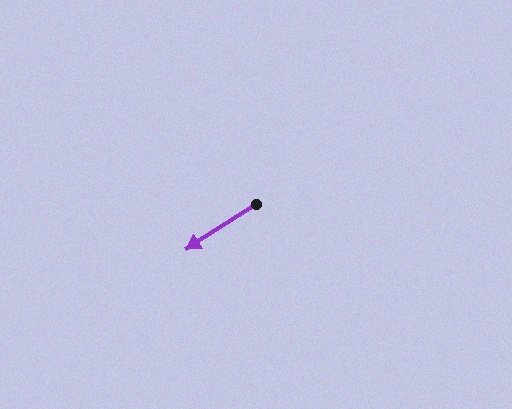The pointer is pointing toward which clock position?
Roughly 8 o'clock.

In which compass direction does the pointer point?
Southwest.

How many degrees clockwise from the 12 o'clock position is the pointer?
Approximately 237 degrees.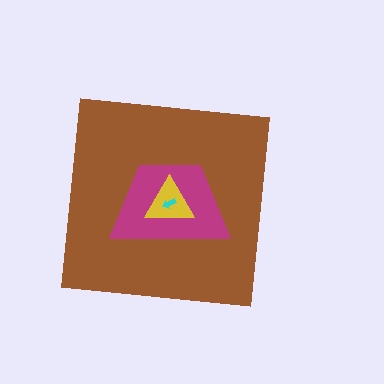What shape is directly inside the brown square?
The magenta trapezoid.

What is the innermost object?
The cyan arrow.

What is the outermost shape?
The brown square.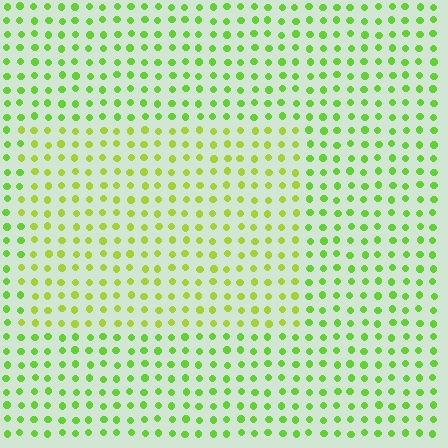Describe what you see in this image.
The image is filled with small lime elements in a uniform arrangement. A rectangle-shaped region is visible where the elements are tinted to a slightly different hue, forming a subtle color boundary.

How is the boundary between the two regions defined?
The boundary is defined purely by a slight shift in hue (about 26 degrees). Spacing, size, and orientation are identical on both sides.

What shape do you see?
I see a rectangle.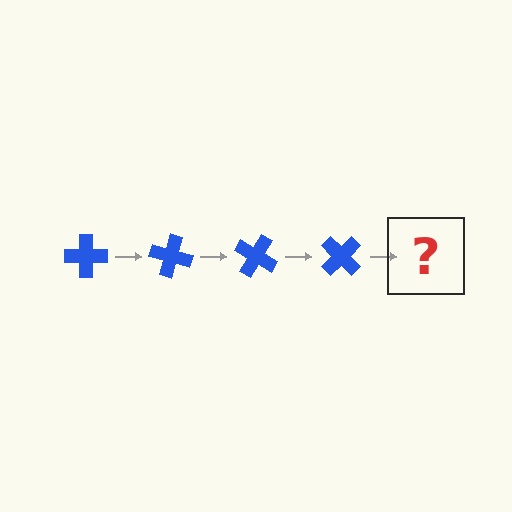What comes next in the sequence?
The next element should be a blue cross rotated 60 degrees.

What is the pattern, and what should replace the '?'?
The pattern is that the cross rotates 15 degrees each step. The '?' should be a blue cross rotated 60 degrees.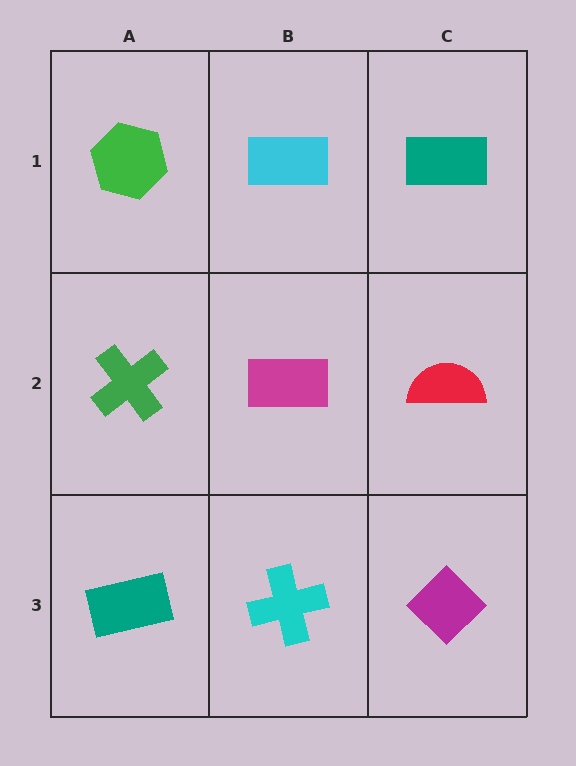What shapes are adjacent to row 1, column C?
A red semicircle (row 2, column C), a cyan rectangle (row 1, column B).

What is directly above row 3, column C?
A red semicircle.